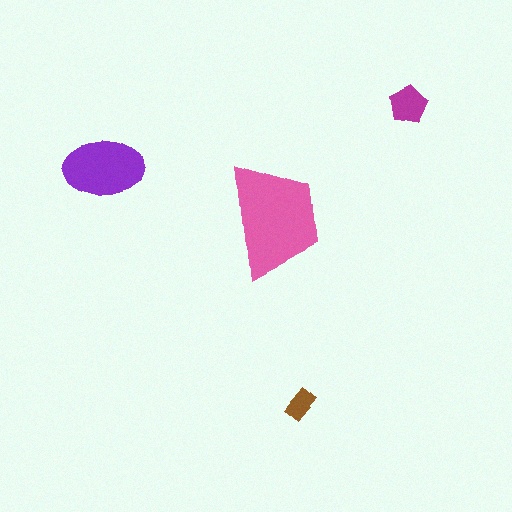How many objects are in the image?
There are 4 objects in the image.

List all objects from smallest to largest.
The brown rectangle, the magenta pentagon, the purple ellipse, the pink trapezoid.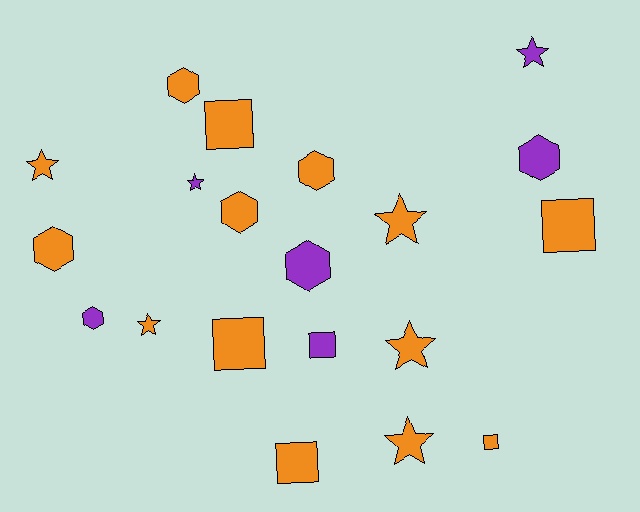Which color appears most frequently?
Orange, with 14 objects.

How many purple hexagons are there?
There are 3 purple hexagons.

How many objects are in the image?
There are 20 objects.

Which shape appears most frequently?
Star, with 7 objects.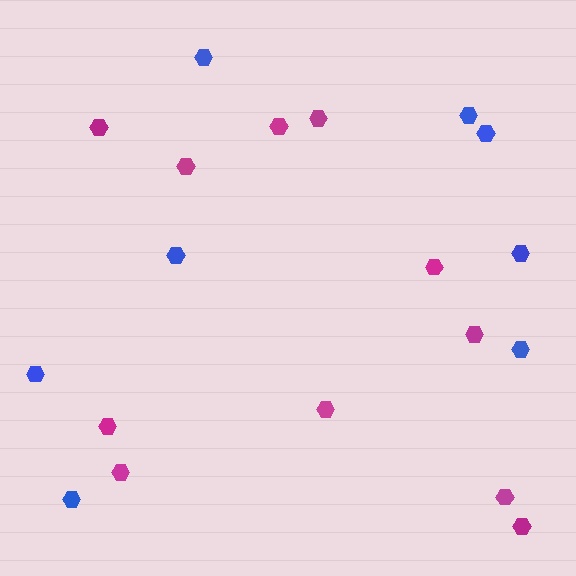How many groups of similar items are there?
There are 2 groups: one group of blue hexagons (8) and one group of magenta hexagons (11).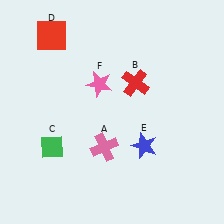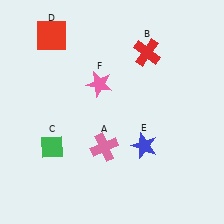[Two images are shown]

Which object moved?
The red cross (B) moved up.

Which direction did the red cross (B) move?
The red cross (B) moved up.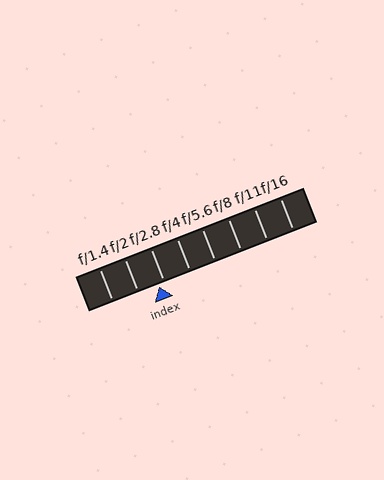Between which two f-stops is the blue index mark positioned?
The index mark is between f/2 and f/2.8.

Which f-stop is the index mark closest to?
The index mark is closest to f/2.8.